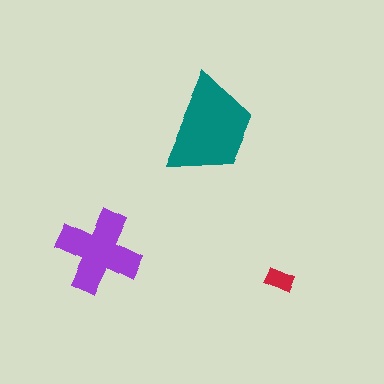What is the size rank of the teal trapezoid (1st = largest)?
1st.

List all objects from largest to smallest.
The teal trapezoid, the purple cross, the red rectangle.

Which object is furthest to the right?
The red rectangle is rightmost.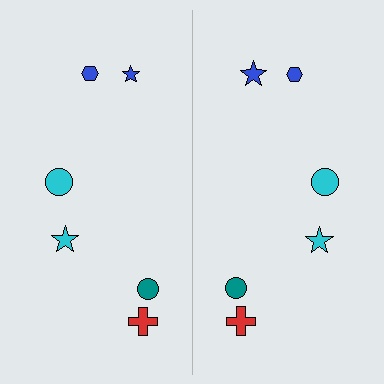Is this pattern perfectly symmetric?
No, the pattern is not perfectly symmetric. The blue star on the right side has a different size than its mirror counterpart.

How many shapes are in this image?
There are 12 shapes in this image.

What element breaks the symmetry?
The blue star on the right side has a different size than its mirror counterpart.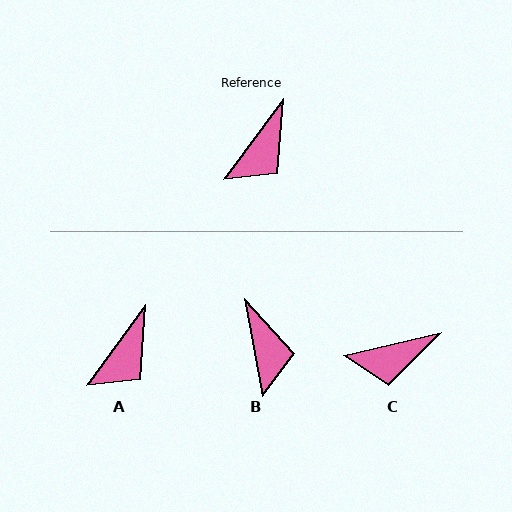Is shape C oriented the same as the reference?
No, it is off by about 40 degrees.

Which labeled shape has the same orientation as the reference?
A.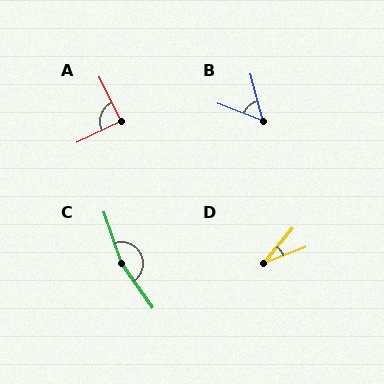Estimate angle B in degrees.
Approximately 54 degrees.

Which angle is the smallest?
D, at approximately 29 degrees.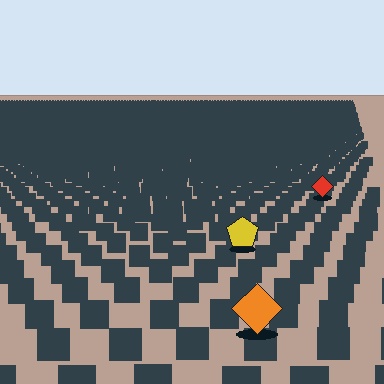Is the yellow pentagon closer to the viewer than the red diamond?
Yes. The yellow pentagon is closer — you can tell from the texture gradient: the ground texture is coarser near it.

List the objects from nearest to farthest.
From nearest to farthest: the orange diamond, the yellow pentagon, the red diamond.